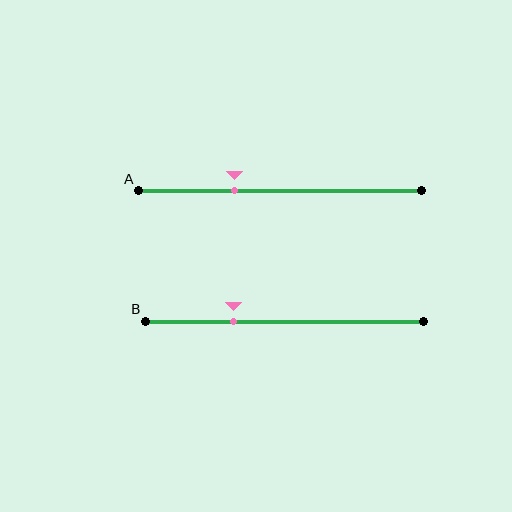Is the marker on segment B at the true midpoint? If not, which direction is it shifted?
No, the marker on segment B is shifted to the left by about 19% of the segment length.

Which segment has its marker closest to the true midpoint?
Segment A has its marker closest to the true midpoint.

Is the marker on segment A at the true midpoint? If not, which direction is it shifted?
No, the marker on segment A is shifted to the left by about 16% of the segment length.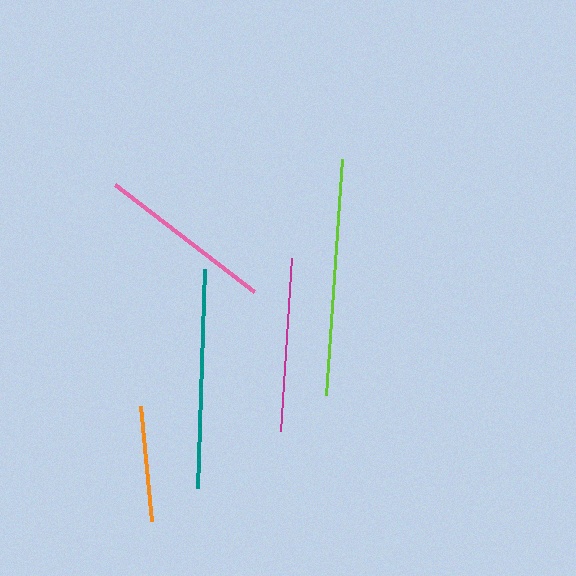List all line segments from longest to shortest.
From longest to shortest: lime, teal, pink, magenta, orange.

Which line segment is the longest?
The lime line is the longest at approximately 237 pixels.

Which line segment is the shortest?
The orange line is the shortest at approximately 116 pixels.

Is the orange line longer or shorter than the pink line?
The pink line is longer than the orange line.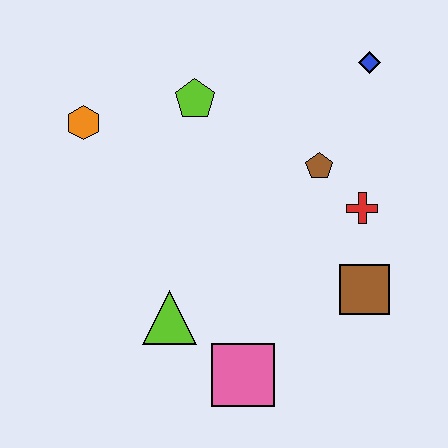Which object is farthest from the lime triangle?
The blue diamond is farthest from the lime triangle.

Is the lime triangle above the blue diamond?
No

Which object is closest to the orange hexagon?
The lime pentagon is closest to the orange hexagon.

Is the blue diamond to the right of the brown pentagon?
Yes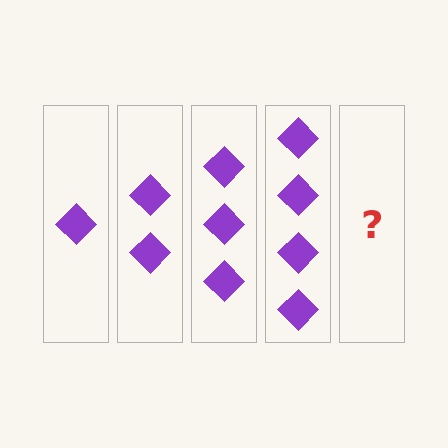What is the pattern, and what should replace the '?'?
The pattern is that each step adds one more diamond. The '?' should be 5 diamonds.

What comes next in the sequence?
The next element should be 5 diamonds.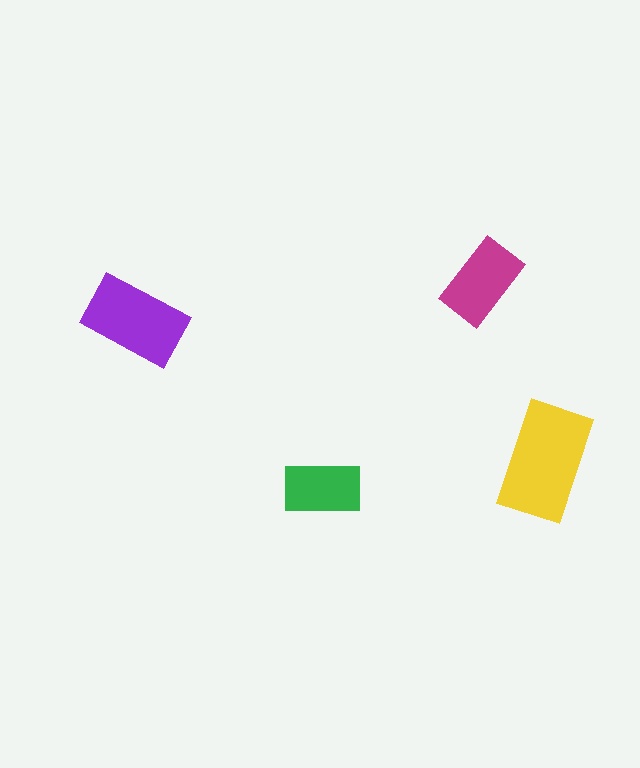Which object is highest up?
The magenta rectangle is topmost.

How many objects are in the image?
There are 4 objects in the image.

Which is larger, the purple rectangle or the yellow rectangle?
The yellow one.